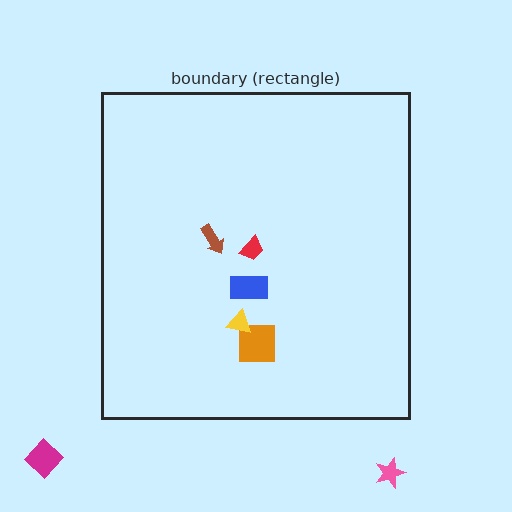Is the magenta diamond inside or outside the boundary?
Outside.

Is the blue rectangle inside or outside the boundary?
Inside.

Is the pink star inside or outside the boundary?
Outside.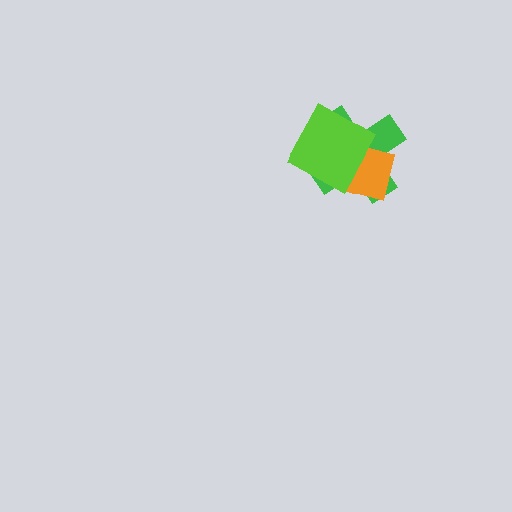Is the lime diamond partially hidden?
No, no other shape covers it.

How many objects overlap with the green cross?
2 objects overlap with the green cross.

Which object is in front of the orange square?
The lime diamond is in front of the orange square.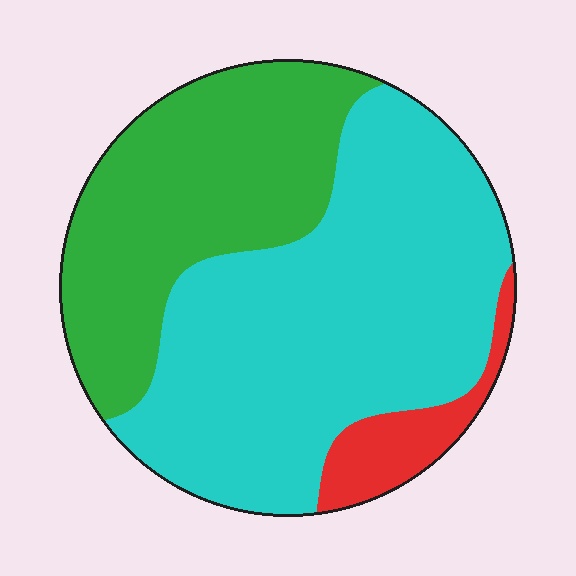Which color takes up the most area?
Cyan, at roughly 55%.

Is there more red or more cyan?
Cyan.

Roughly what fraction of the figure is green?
Green takes up about one third (1/3) of the figure.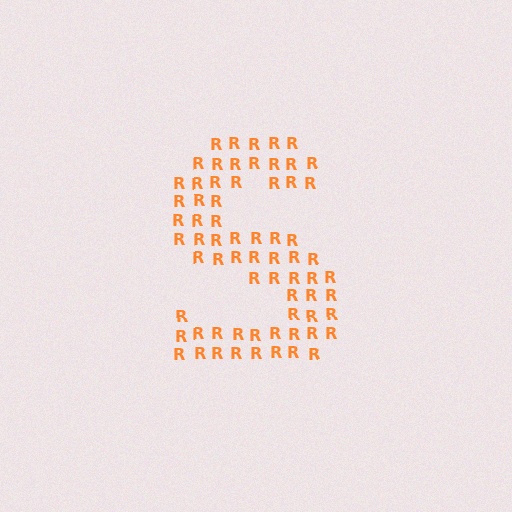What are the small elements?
The small elements are letter R's.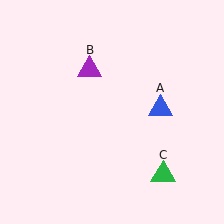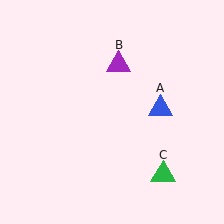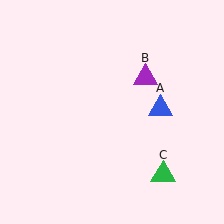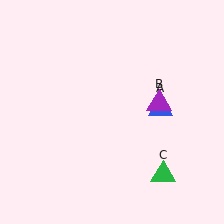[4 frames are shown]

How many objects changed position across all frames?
1 object changed position: purple triangle (object B).